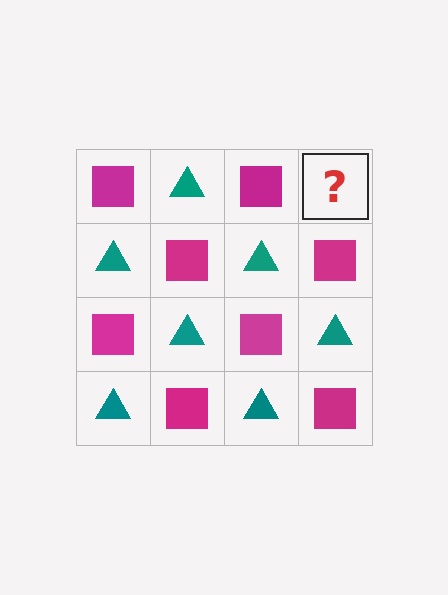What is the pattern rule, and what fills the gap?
The rule is that it alternates magenta square and teal triangle in a checkerboard pattern. The gap should be filled with a teal triangle.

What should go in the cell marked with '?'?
The missing cell should contain a teal triangle.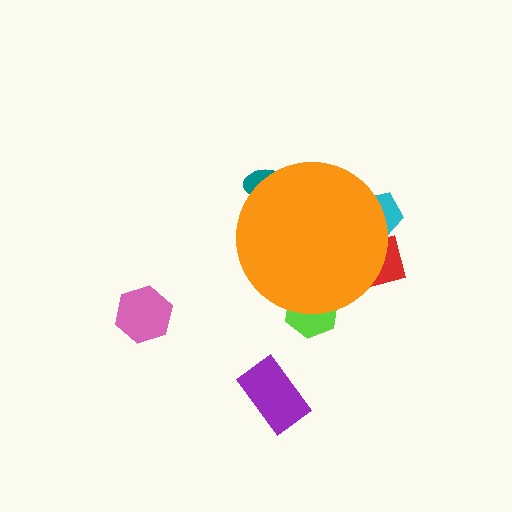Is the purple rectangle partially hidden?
No, the purple rectangle is fully visible.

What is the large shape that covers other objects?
An orange circle.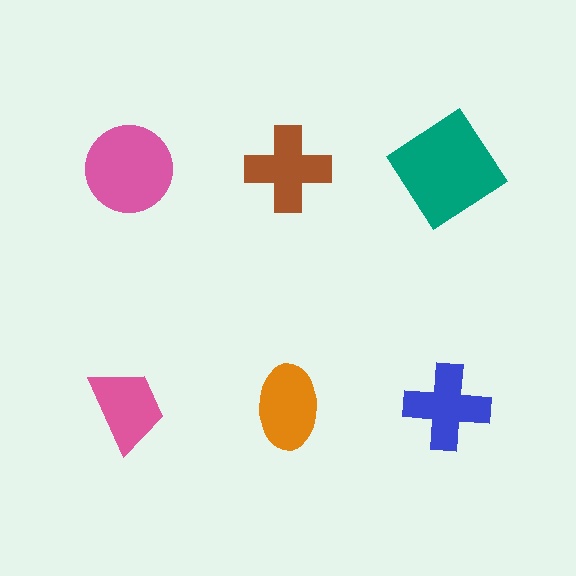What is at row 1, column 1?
A pink circle.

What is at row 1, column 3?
A teal diamond.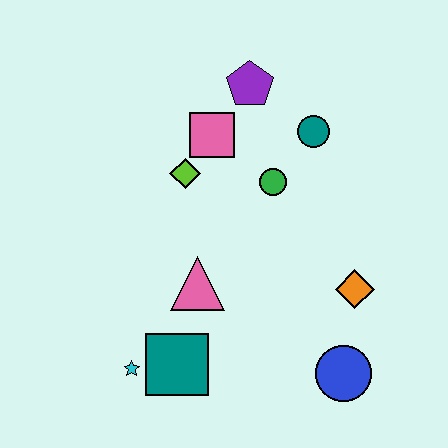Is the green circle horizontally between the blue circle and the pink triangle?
Yes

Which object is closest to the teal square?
The cyan star is closest to the teal square.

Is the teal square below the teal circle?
Yes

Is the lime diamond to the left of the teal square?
No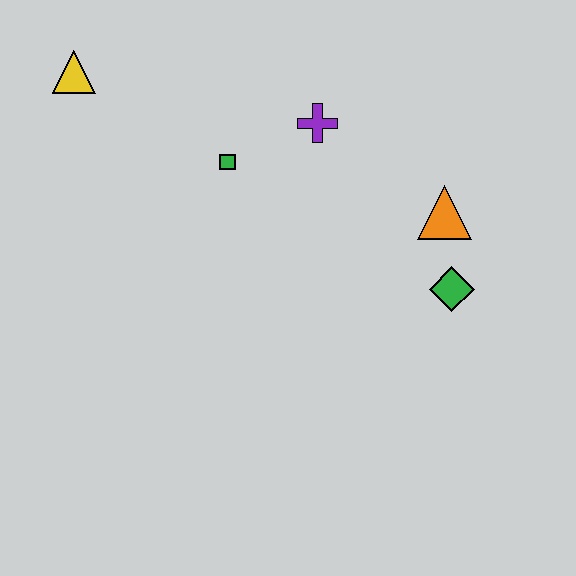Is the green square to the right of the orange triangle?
No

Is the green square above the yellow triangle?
No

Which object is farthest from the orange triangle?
The yellow triangle is farthest from the orange triangle.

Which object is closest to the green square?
The purple cross is closest to the green square.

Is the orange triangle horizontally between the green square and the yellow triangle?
No